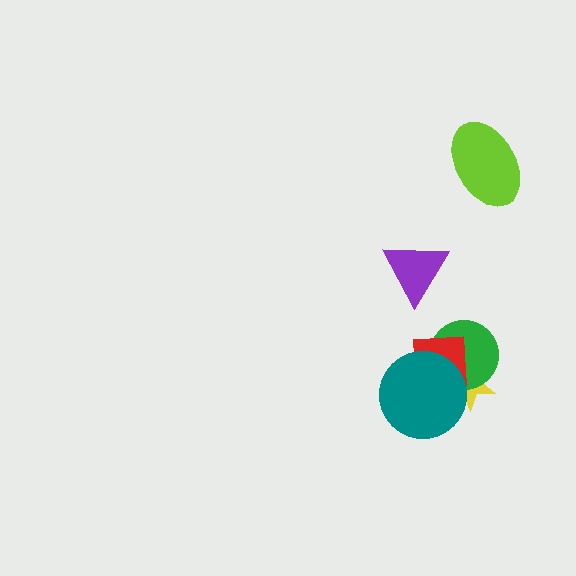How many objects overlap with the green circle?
3 objects overlap with the green circle.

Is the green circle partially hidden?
Yes, it is partially covered by another shape.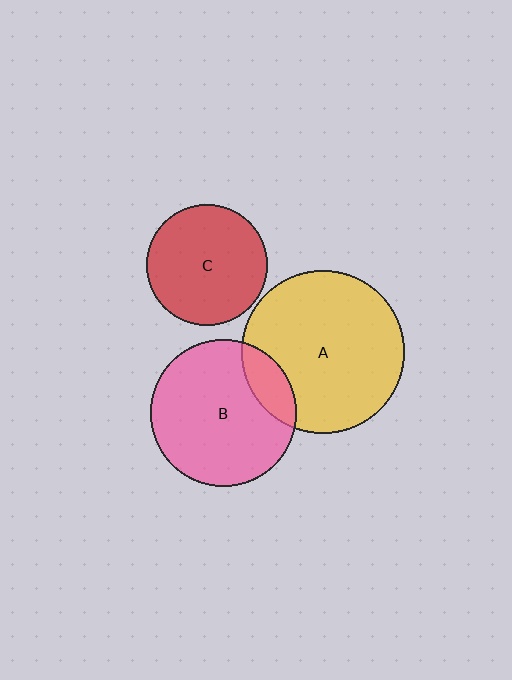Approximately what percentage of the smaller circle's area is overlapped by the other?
Approximately 15%.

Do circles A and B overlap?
Yes.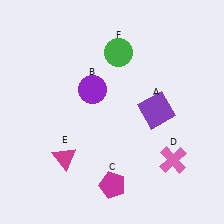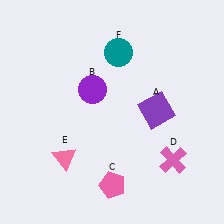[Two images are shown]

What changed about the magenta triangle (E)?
In Image 1, E is magenta. In Image 2, it changed to pink.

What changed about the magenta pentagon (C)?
In Image 1, C is magenta. In Image 2, it changed to pink.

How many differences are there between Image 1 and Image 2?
There are 3 differences between the two images.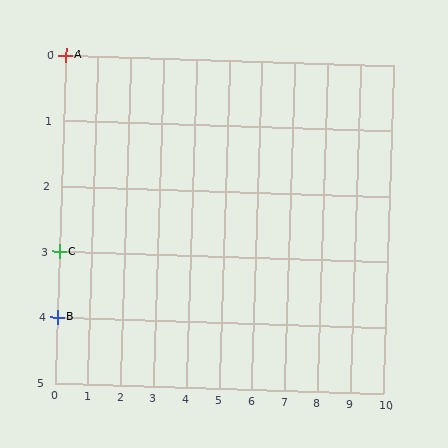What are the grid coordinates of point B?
Point B is at grid coordinates (0, 4).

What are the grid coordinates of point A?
Point A is at grid coordinates (0, 0).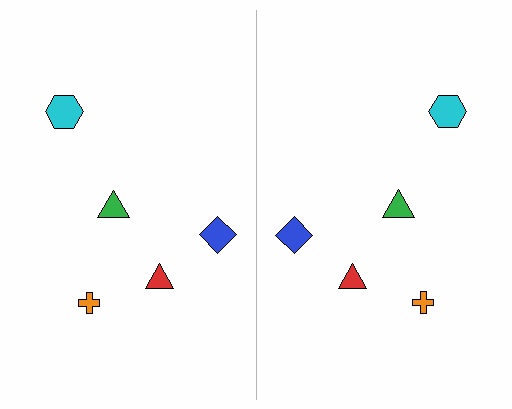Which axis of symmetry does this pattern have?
The pattern has a vertical axis of symmetry running through the center of the image.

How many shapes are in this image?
There are 10 shapes in this image.